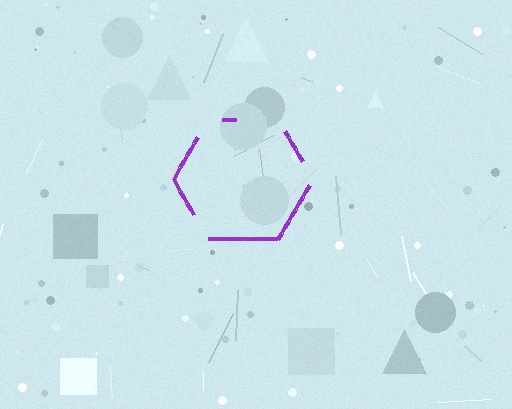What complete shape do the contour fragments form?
The contour fragments form a hexagon.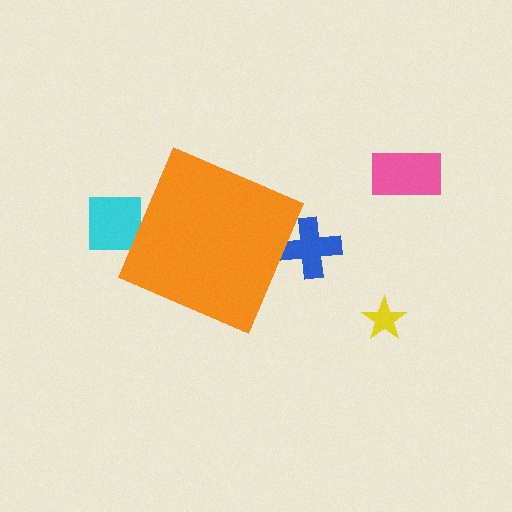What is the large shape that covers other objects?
An orange diamond.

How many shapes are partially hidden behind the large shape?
2 shapes are partially hidden.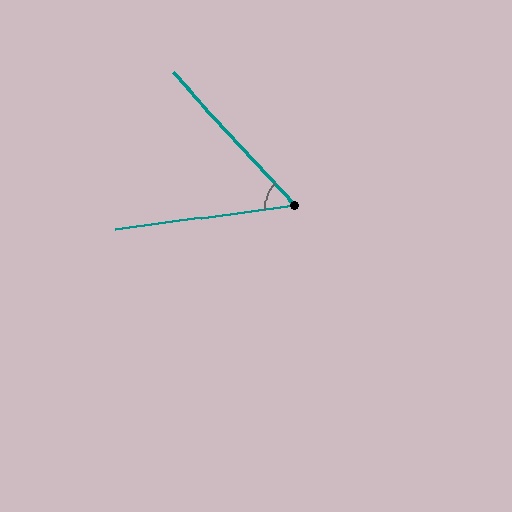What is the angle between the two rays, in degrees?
Approximately 55 degrees.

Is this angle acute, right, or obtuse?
It is acute.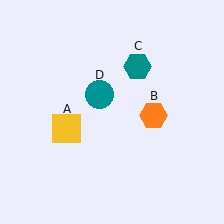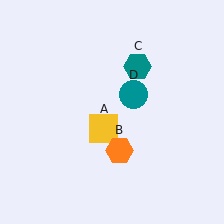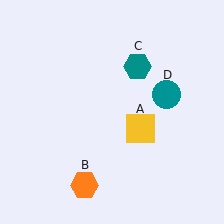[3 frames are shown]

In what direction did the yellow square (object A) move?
The yellow square (object A) moved right.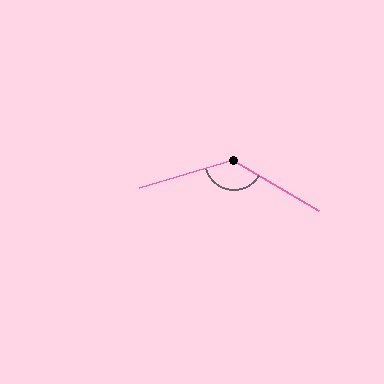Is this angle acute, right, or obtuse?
It is obtuse.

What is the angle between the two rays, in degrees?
Approximately 133 degrees.